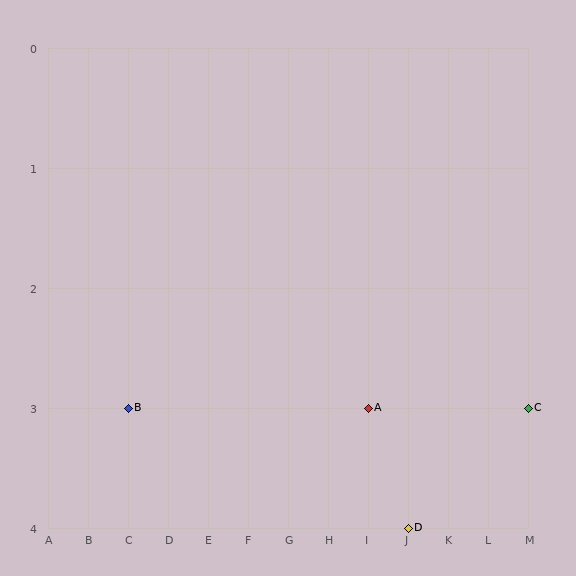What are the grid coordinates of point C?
Point C is at grid coordinates (M, 3).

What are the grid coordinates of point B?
Point B is at grid coordinates (C, 3).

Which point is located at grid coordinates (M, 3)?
Point C is at (M, 3).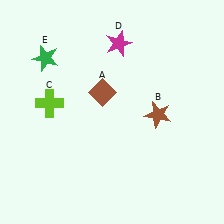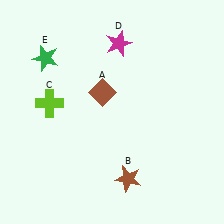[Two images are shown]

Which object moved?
The brown star (B) moved down.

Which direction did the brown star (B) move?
The brown star (B) moved down.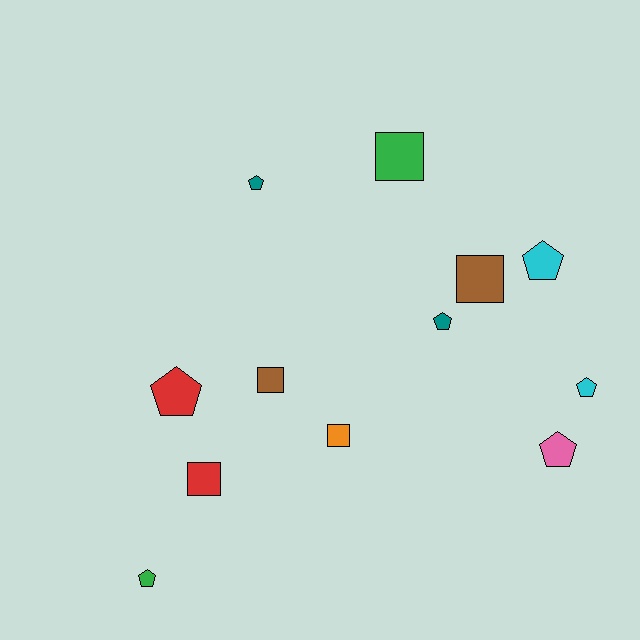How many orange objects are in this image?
There is 1 orange object.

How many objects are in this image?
There are 12 objects.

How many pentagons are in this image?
There are 7 pentagons.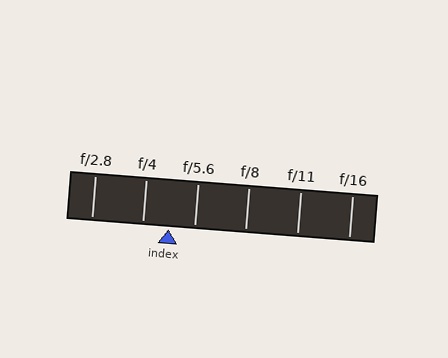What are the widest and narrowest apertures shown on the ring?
The widest aperture shown is f/2.8 and the narrowest is f/16.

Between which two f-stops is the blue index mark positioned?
The index mark is between f/4 and f/5.6.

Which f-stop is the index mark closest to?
The index mark is closest to f/4.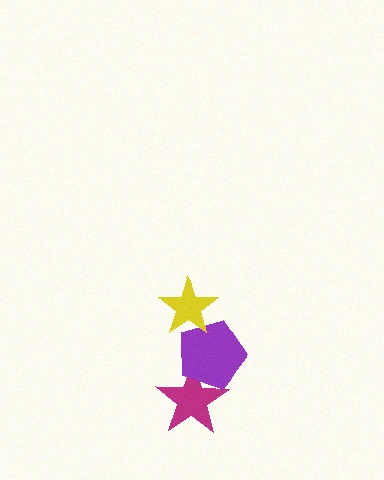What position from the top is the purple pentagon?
The purple pentagon is 2nd from the top.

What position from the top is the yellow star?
The yellow star is 1st from the top.